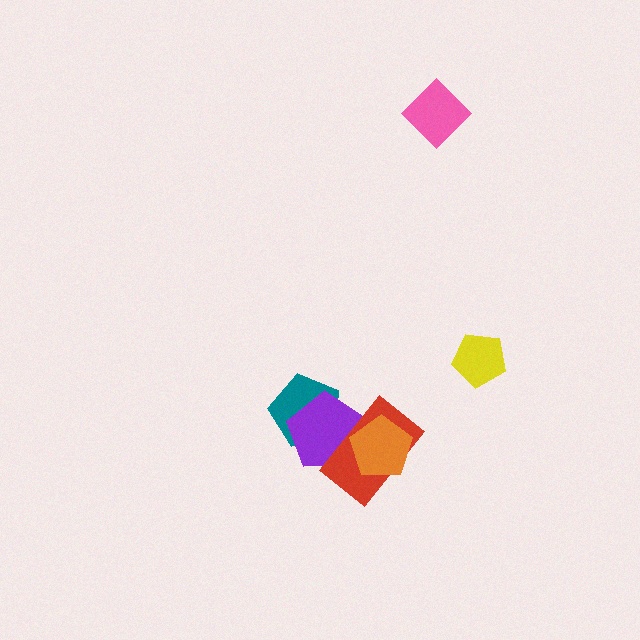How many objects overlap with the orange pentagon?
2 objects overlap with the orange pentagon.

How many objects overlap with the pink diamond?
0 objects overlap with the pink diamond.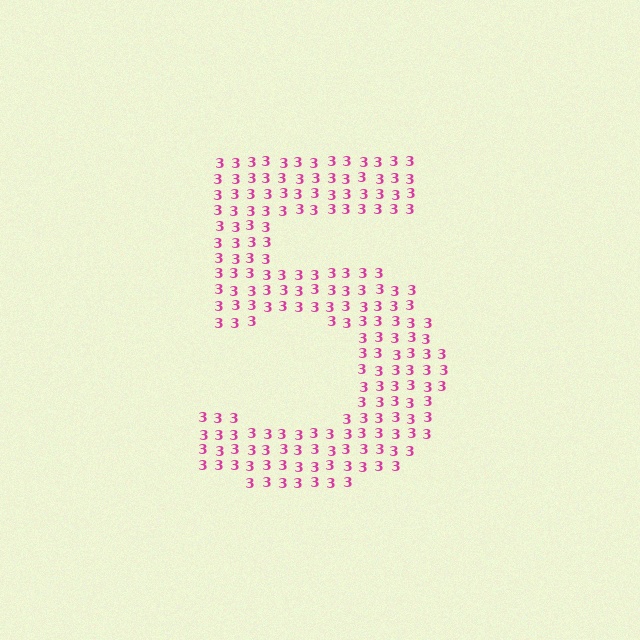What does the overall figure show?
The overall figure shows the digit 5.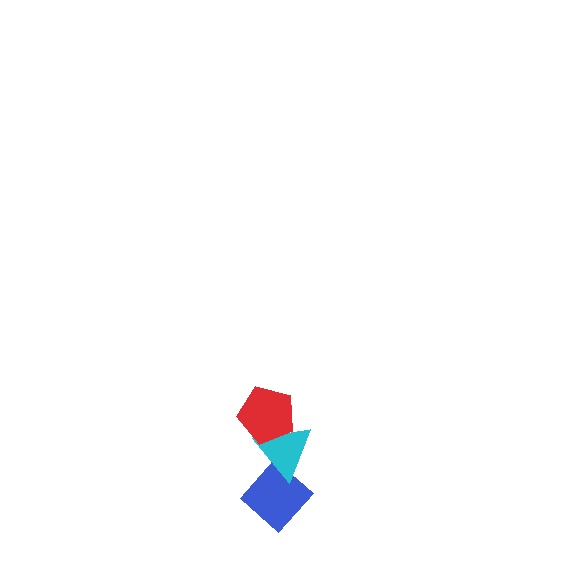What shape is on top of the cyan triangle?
The red pentagon is on top of the cyan triangle.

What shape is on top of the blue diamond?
The cyan triangle is on top of the blue diamond.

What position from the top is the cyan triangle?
The cyan triangle is 2nd from the top.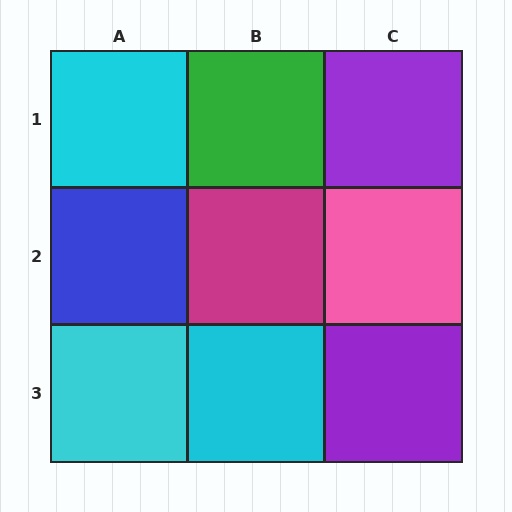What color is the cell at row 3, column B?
Cyan.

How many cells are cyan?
3 cells are cyan.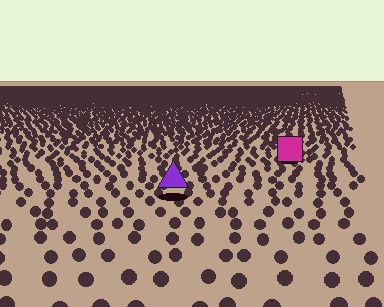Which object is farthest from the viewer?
The magenta square is farthest from the viewer. It appears smaller and the ground texture around it is denser.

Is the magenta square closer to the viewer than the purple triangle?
No. The purple triangle is closer — you can tell from the texture gradient: the ground texture is coarser near it.